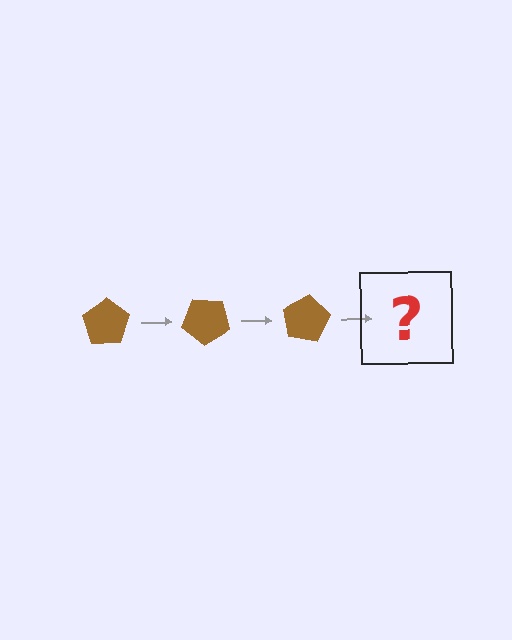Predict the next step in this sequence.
The next step is a brown pentagon rotated 120 degrees.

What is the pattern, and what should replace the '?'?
The pattern is that the pentagon rotates 40 degrees each step. The '?' should be a brown pentagon rotated 120 degrees.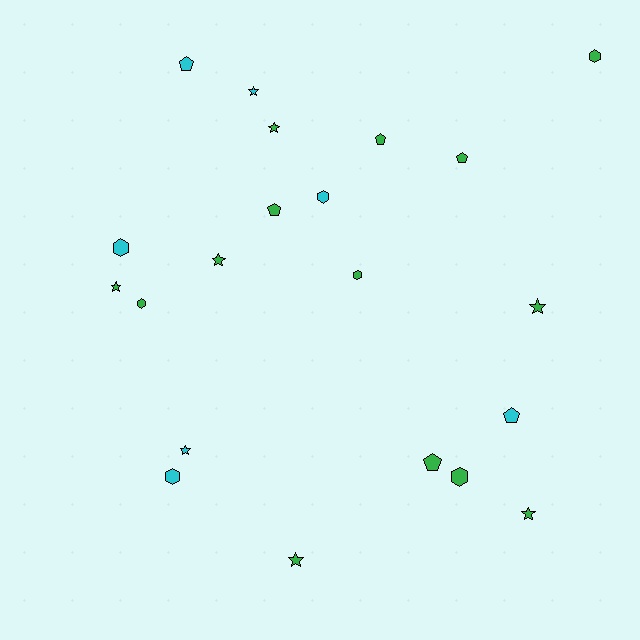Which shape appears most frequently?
Star, with 8 objects.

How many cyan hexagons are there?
There are 3 cyan hexagons.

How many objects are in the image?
There are 21 objects.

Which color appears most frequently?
Green, with 14 objects.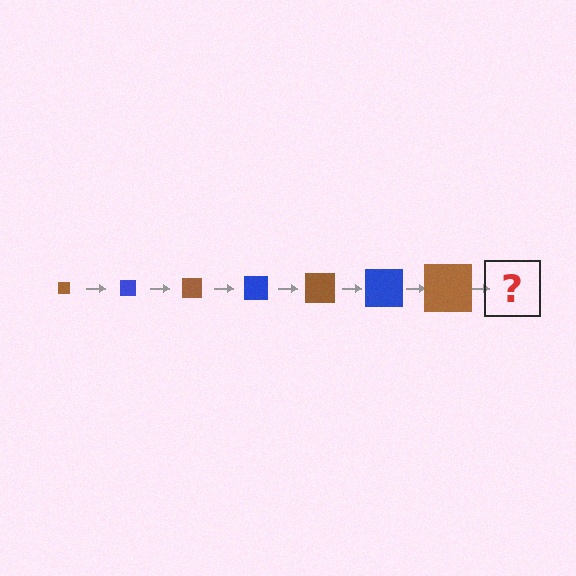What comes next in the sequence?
The next element should be a blue square, larger than the previous one.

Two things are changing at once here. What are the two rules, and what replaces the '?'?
The two rules are that the square grows larger each step and the color cycles through brown and blue. The '?' should be a blue square, larger than the previous one.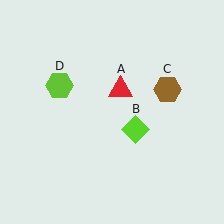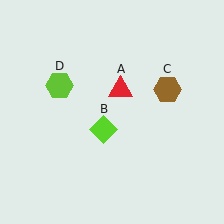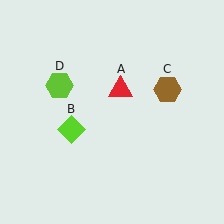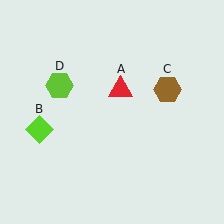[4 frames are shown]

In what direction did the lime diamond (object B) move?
The lime diamond (object B) moved left.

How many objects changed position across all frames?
1 object changed position: lime diamond (object B).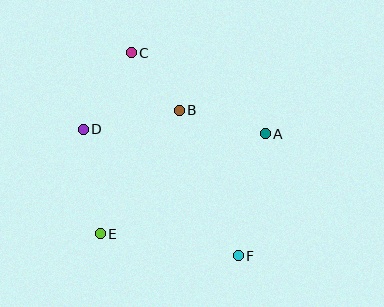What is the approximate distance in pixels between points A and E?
The distance between A and E is approximately 193 pixels.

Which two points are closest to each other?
Points B and C are closest to each other.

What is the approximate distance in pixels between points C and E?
The distance between C and E is approximately 184 pixels.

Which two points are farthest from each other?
Points C and F are farthest from each other.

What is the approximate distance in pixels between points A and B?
The distance between A and B is approximately 89 pixels.